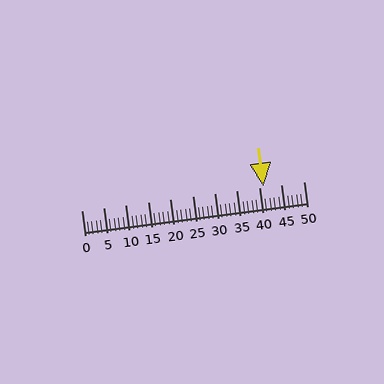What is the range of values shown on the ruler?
The ruler shows values from 0 to 50.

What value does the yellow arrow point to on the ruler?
The yellow arrow points to approximately 41.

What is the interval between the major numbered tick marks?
The major tick marks are spaced 5 units apart.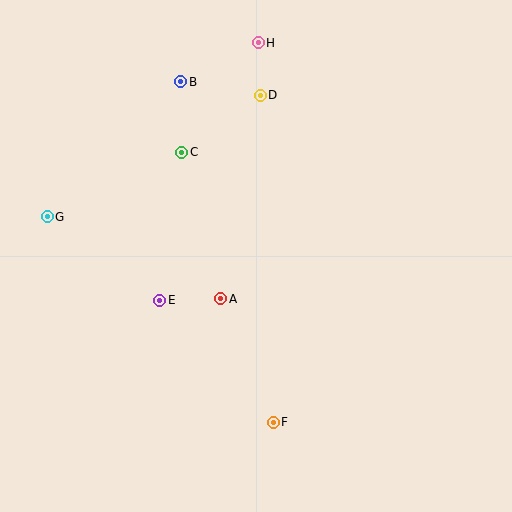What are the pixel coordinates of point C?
Point C is at (182, 152).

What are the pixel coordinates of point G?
Point G is at (47, 217).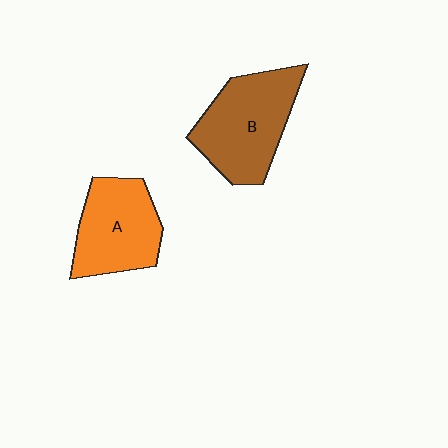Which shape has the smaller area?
Shape A (orange).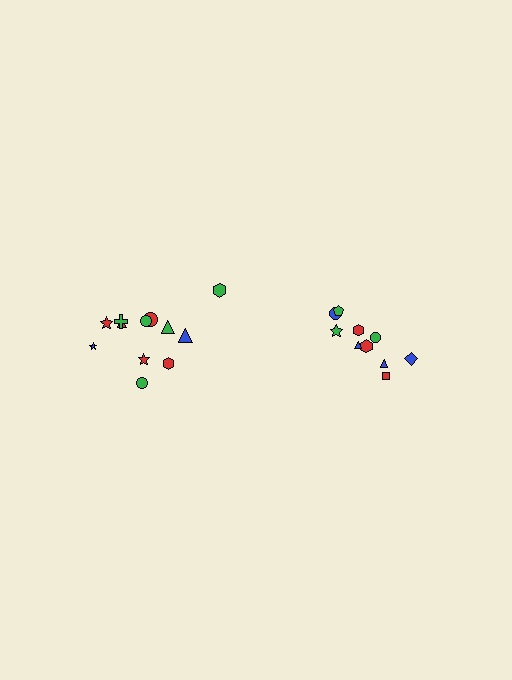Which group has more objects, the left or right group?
The left group.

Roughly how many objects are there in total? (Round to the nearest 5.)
Roughly 20 objects in total.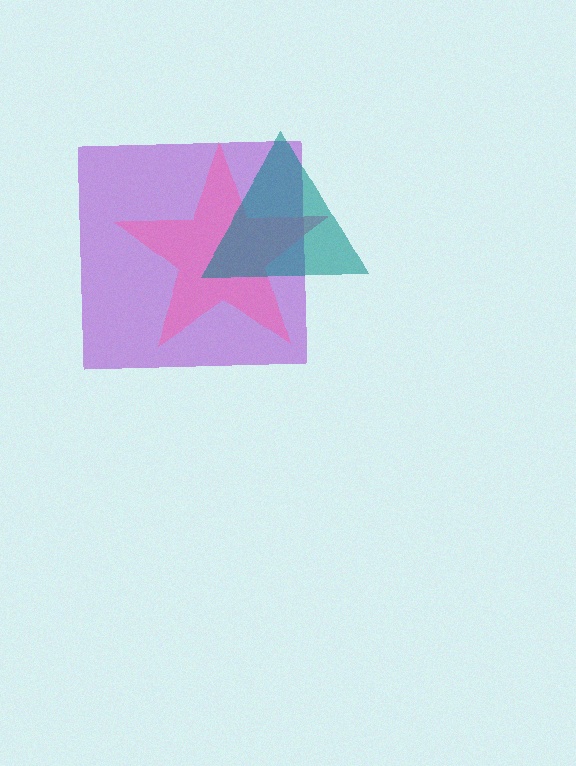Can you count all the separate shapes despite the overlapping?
Yes, there are 3 separate shapes.